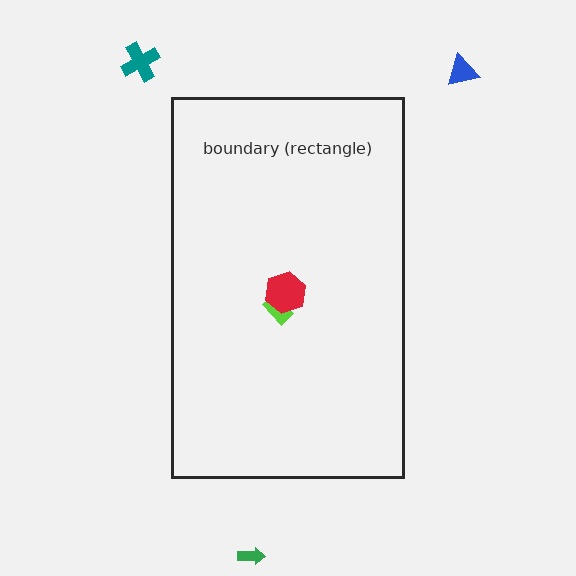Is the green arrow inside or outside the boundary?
Outside.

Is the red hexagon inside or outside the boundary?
Inside.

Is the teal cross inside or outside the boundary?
Outside.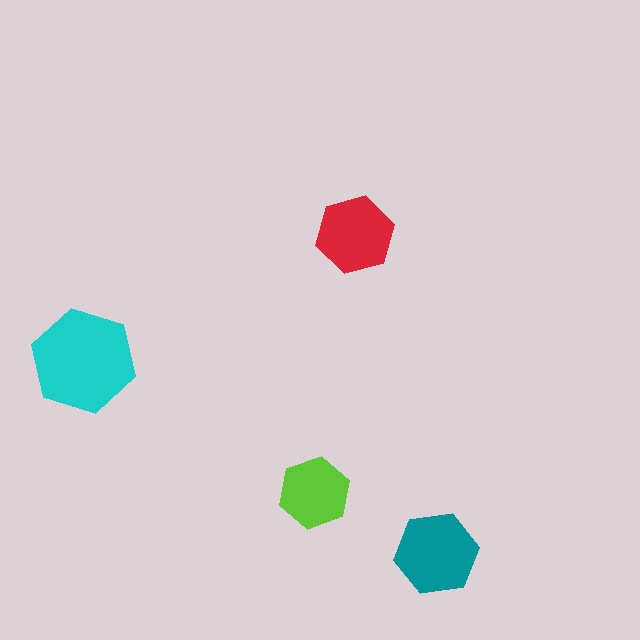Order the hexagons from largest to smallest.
the cyan one, the teal one, the red one, the lime one.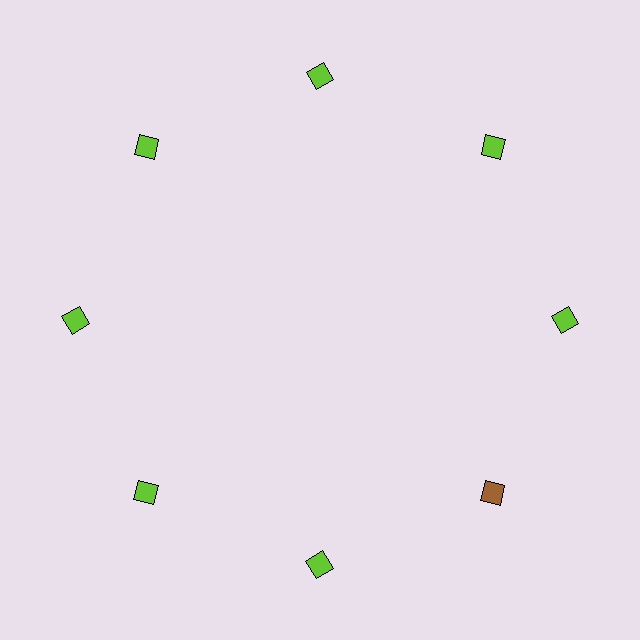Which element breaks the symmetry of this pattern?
The brown diamond at roughly the 4 o'clock position breaks the symmetry. All other shapes are lime diamonds.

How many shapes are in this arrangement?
There are 8 shapes arranged in a ring pattern.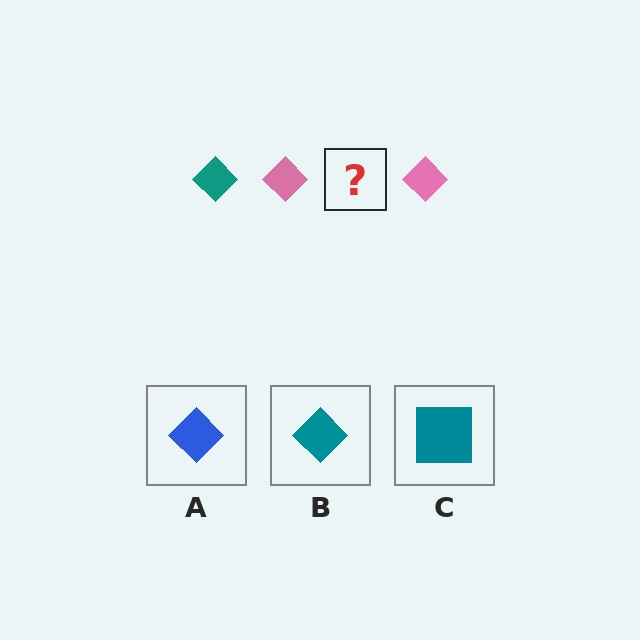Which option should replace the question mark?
Option B.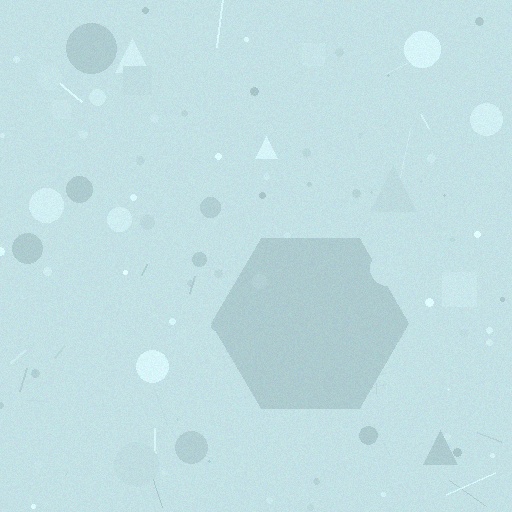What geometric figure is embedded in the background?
A hexagon is embedded in the background.